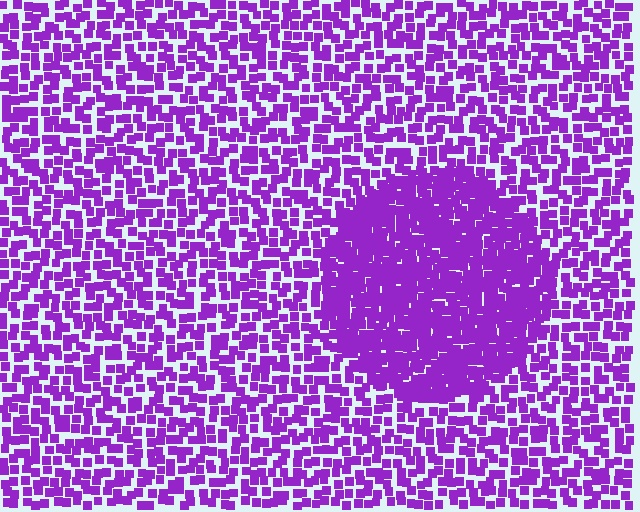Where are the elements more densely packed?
The elements are more densely packed inside the circle boundary.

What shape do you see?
I see a circle.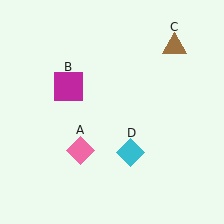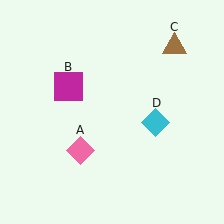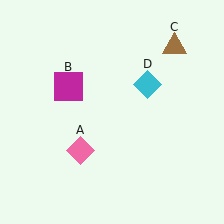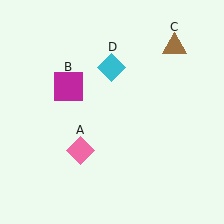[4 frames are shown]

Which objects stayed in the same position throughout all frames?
Pink diamond (object A) and magenta square (object B) and brown triangle (object C) remained stationary.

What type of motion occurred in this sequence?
The cyan diamond (object D) rotated counterclockwise around the center of the scene.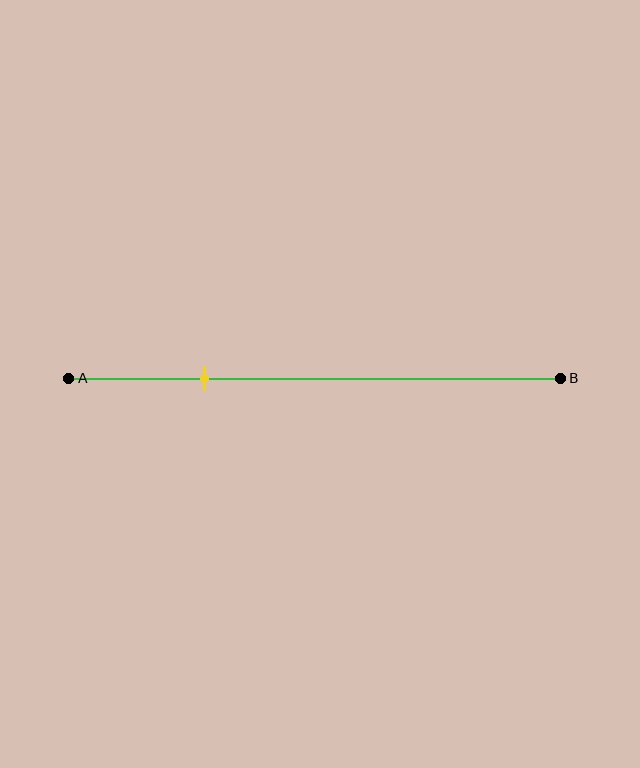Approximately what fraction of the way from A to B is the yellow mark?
The yellow mark is approximately 30% of the way from A to B.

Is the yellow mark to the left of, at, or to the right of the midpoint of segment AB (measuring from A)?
The yellow mark is to the left of the midpoint of segment AB.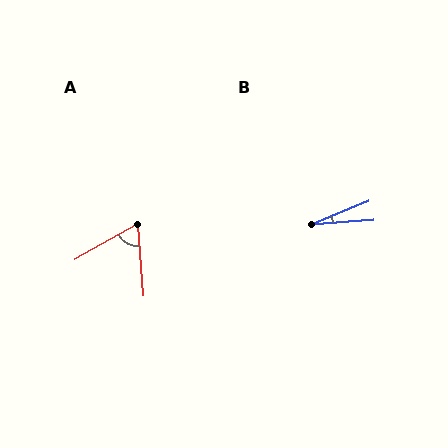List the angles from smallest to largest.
B (18°), A (65°).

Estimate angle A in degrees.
Approximately 65 degrees.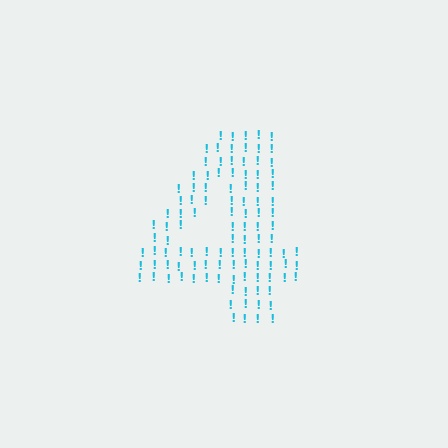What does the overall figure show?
The overall figure shows the digit 4.